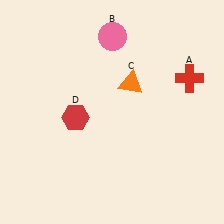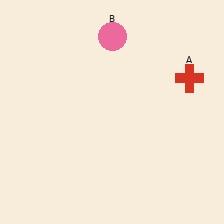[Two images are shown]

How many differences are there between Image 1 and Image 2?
There are 2 differences between the two images.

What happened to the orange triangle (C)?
The orange triangle (C) was removed in Image 2. It was in the top-right area of Image 1.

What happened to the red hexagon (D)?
The red hexagon (D) was removed in Image 2. It was in the bottom-left area of Image 1.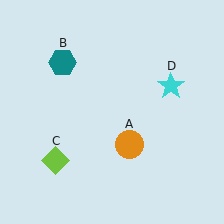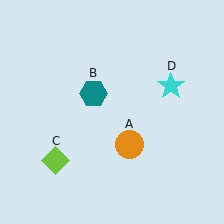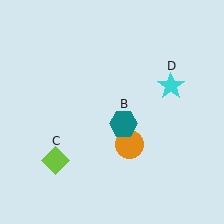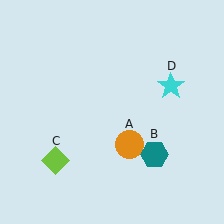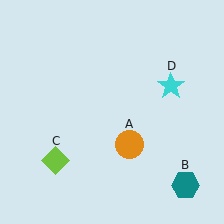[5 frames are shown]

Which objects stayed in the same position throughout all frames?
Orange circle (object A) and lime diamond (object C) and cyan star (object D) remained stationary.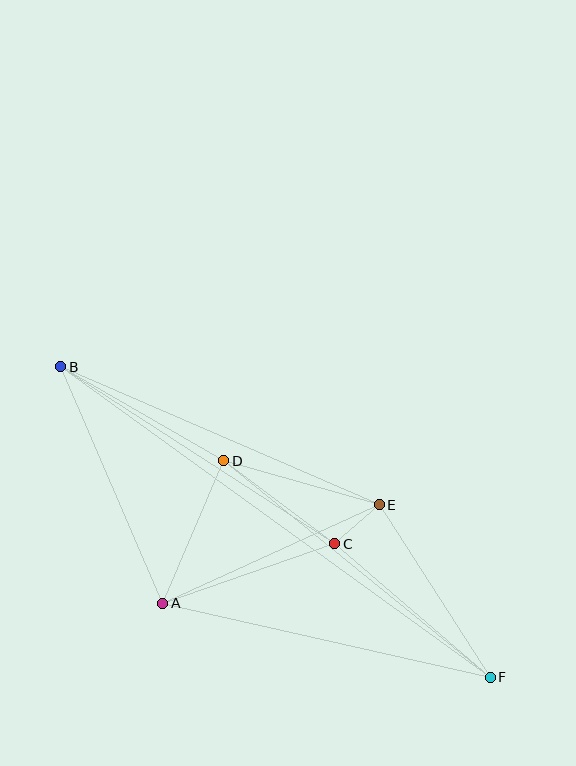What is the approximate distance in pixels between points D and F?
The distance between D and F is approximately 343 pixels.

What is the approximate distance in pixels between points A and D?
The distance between A and D is approximately 155 pixels.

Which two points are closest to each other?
Points C and E are closest to each other.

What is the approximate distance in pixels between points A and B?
The distance between A and B is approximately 258 pixels.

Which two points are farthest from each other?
Points B and F are farthest from each other.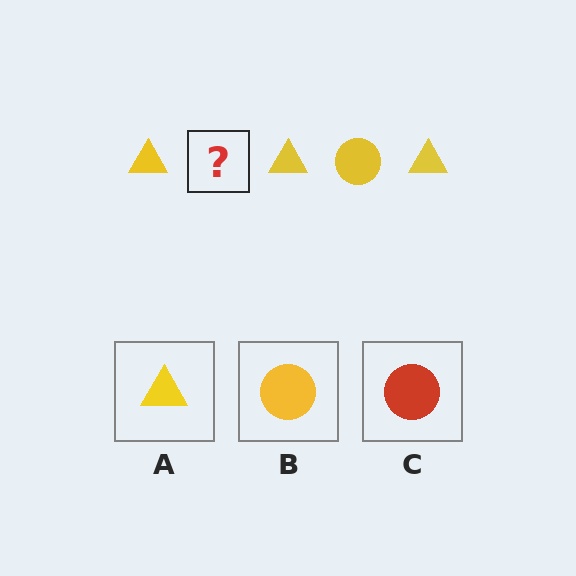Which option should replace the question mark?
Option B.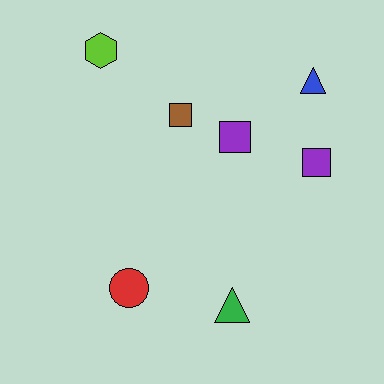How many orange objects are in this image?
There are no orange objects.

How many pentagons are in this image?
There are no pentagons.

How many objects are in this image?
There are 7 objects.